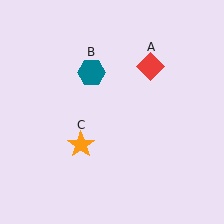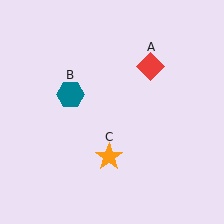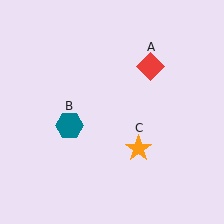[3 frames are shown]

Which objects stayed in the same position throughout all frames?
Red diamond (object A) remained stationary.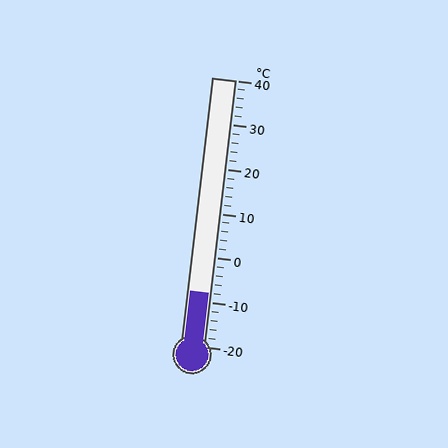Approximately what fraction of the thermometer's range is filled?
The thermometer is filled to approximately 20% of its range.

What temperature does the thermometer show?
The thermometer shows approximately -8°C.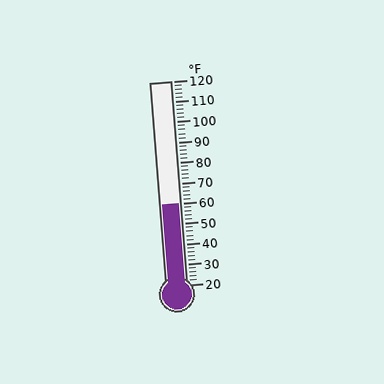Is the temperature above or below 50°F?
The temperature is above 50°F.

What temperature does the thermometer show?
The thermometer shows approximately 60°F.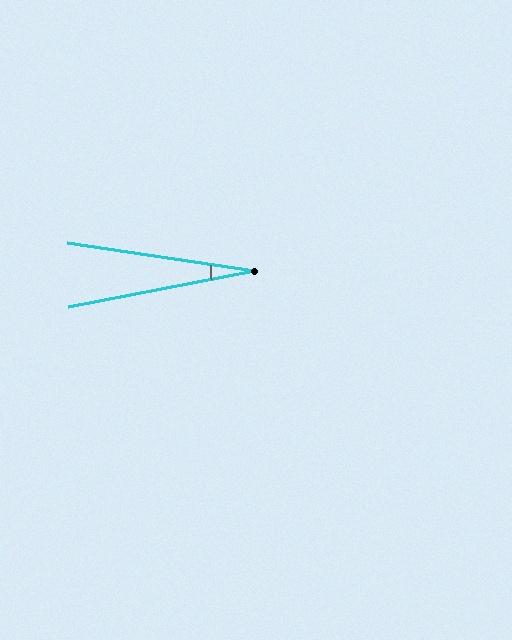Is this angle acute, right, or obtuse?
It is acute.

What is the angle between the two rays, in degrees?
Approximately 19 degrees.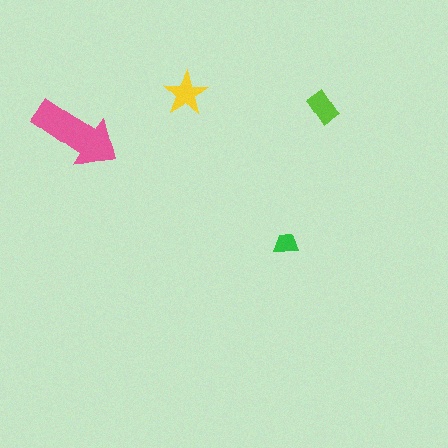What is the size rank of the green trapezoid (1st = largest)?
4th.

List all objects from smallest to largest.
The green trapezoid, the lime rectangle, the yellow star, the pink arrow.